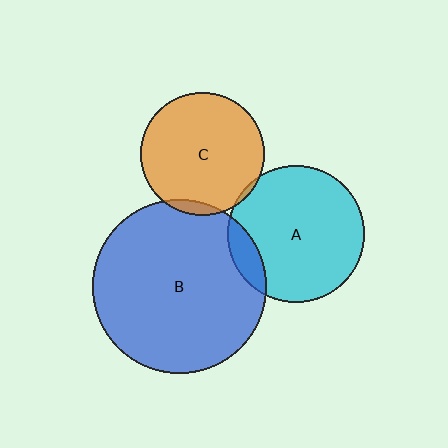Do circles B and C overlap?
Yes.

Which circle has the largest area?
Circle B (blue).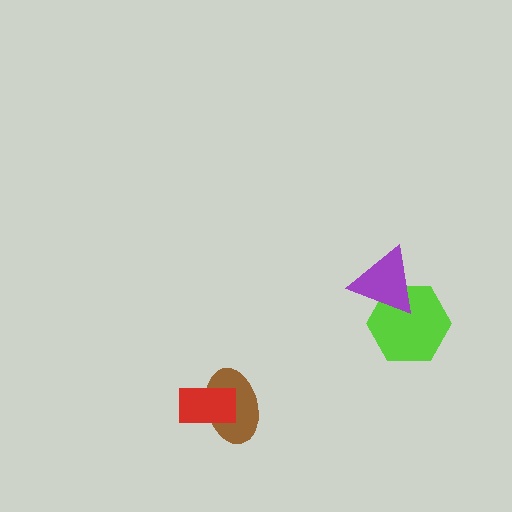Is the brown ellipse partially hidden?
Yes, it is partially covered by another shape.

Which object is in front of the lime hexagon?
The purple triangle is in front of the lime hexagon.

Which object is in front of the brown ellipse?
The red rectangle is in front of the brown ellipse.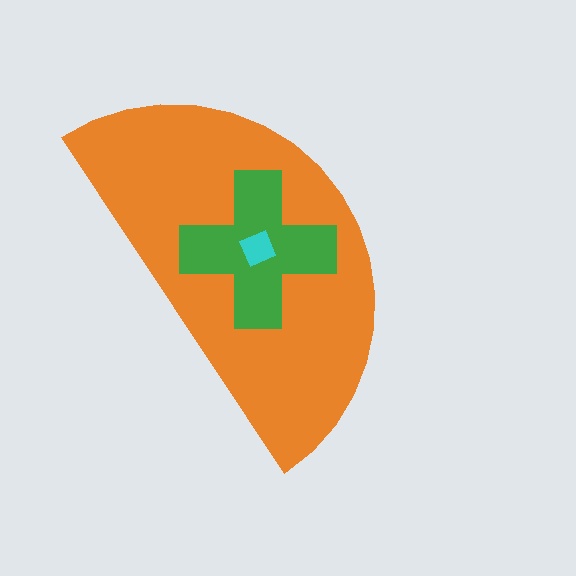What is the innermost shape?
The cyan diamond.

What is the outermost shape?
The orange semicircle.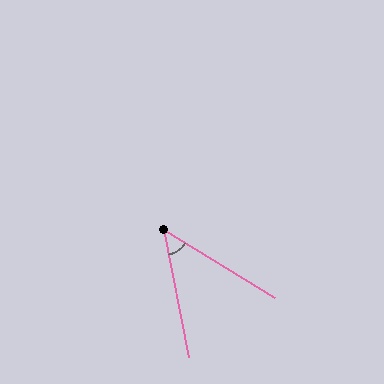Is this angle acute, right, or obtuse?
It is acute.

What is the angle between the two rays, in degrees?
Approximately 47 degrees.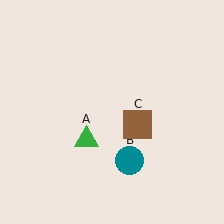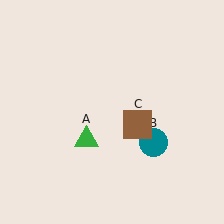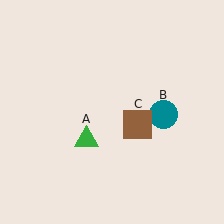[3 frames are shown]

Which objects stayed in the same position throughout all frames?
Green triangle (object A) and brown square (object C) remained stationary.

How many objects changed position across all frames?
1 object changed position: teal circle (object B).